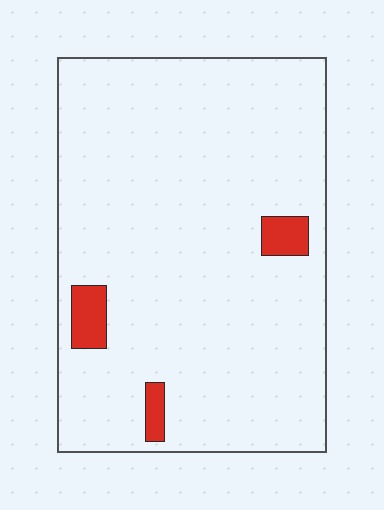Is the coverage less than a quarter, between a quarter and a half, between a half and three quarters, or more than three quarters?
Less than a quarter.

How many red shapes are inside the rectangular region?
3.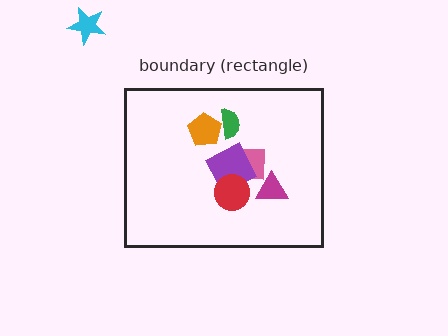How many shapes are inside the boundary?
6 inside, 1 outside.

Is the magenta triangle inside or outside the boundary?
Inside.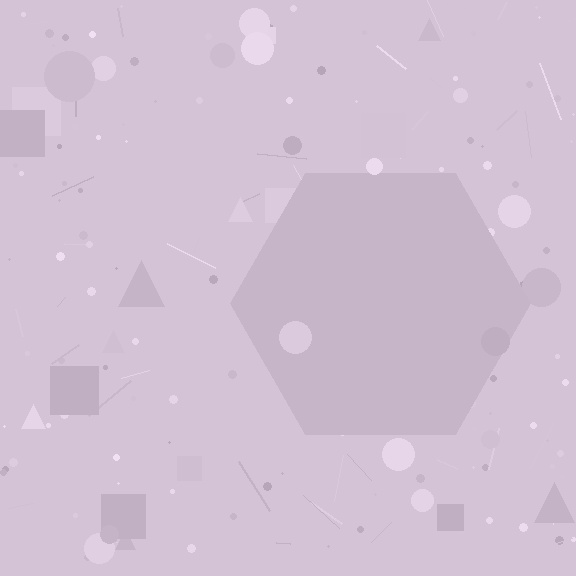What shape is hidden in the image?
A hexagon is hidden in the image.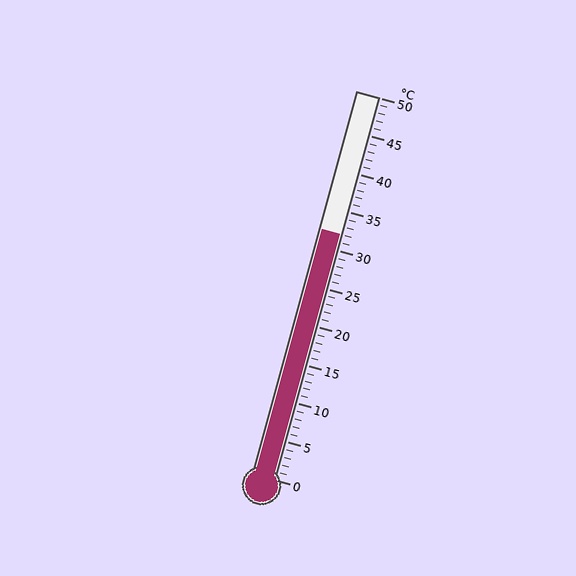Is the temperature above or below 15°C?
The temperature is above 15°C.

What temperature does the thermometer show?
The thermometer shows approximately 32°C.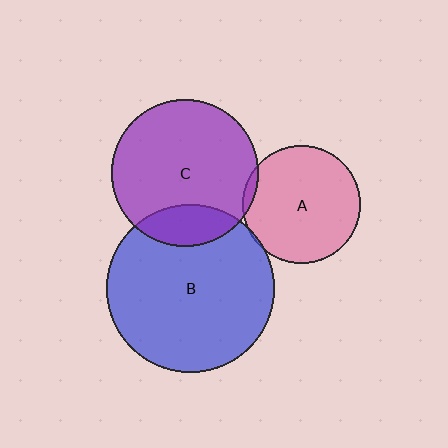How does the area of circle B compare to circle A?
Approximately 2.0 times.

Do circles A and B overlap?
Yes.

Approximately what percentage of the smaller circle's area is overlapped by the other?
Approximately 5%.